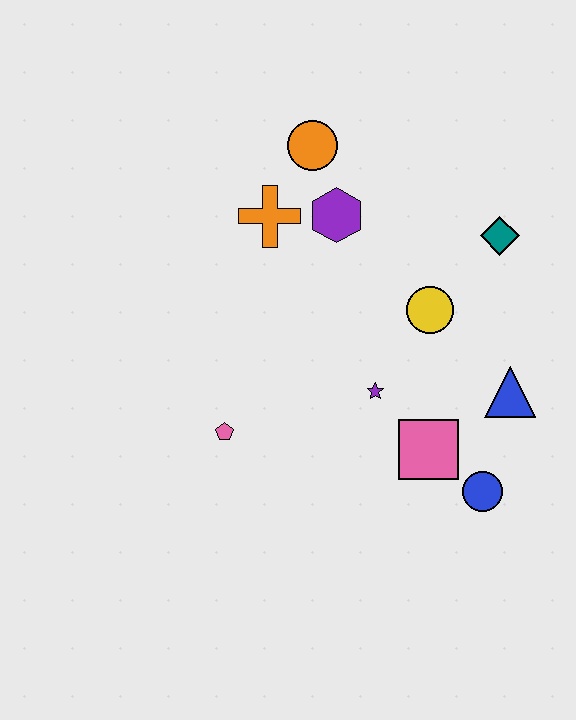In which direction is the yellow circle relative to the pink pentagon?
The yellow circle is to the right of the pink pentagon.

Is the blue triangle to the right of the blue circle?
Yes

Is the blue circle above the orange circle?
No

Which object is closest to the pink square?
The blue circle is closest to the pink square.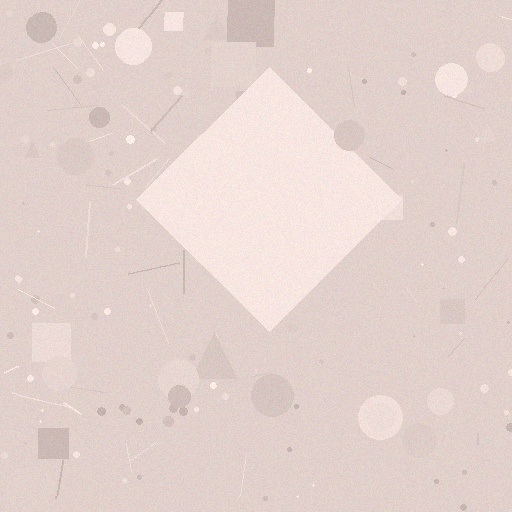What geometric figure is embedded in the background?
A diamond is embedded in the background.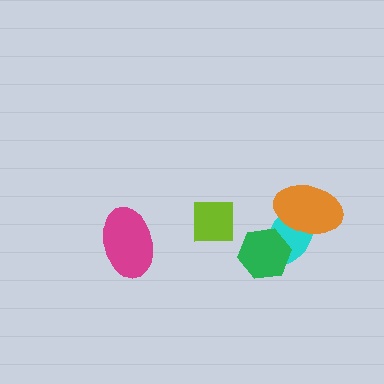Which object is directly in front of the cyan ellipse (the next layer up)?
The orange ellipse is directly in front of the cyan ellipse.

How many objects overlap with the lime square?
0 objects overlap with the lime square.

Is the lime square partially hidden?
No, no other shape covers it.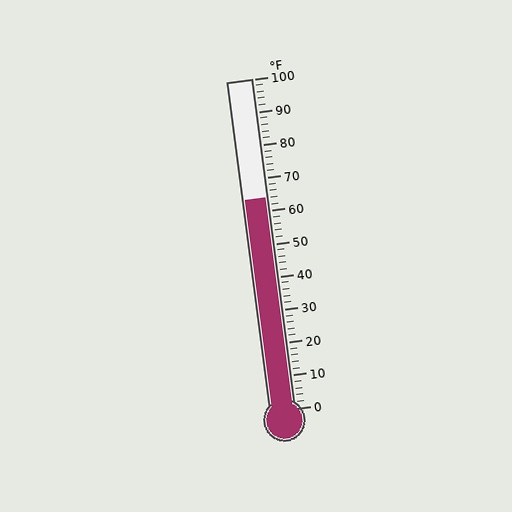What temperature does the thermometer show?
The thermometer shows approximately 64°F.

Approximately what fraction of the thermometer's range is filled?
The thermometer is filled to approximately 65% of its range.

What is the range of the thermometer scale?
The thermometer scale ranges from 0°F to 100°F.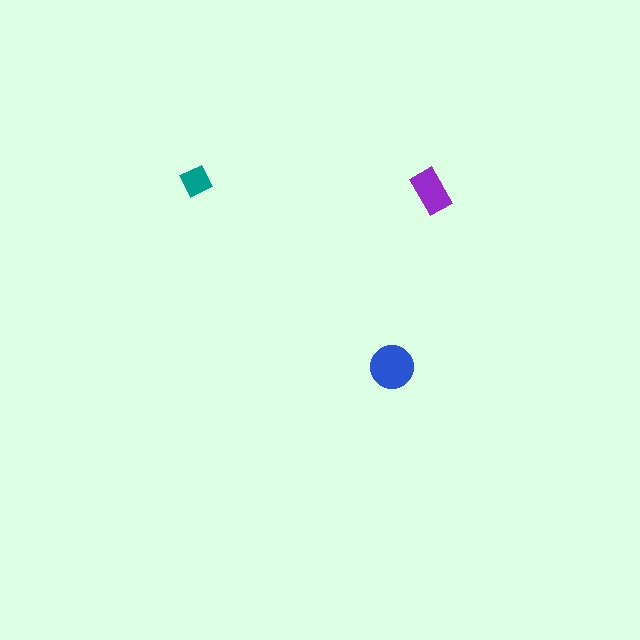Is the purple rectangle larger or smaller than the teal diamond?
Larger.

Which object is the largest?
The blue circle.